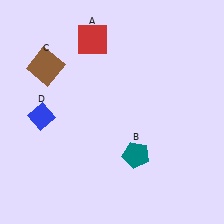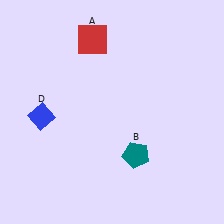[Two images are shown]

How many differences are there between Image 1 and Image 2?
There is 1 difference between the two images.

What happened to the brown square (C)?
The brown square (C) was removed in Image 2. It was in the top-left area of Image 1.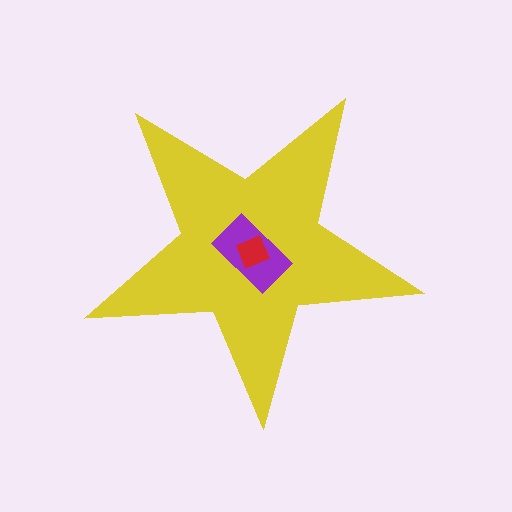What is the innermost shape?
The red diamond.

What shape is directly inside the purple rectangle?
The red diamond.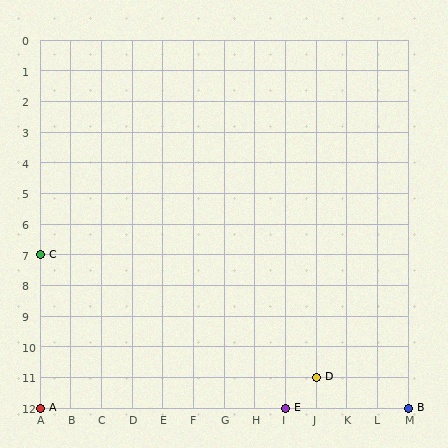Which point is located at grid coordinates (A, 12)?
Point A is at (A, 12).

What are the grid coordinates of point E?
Point E is at grid coordinates (I, 12).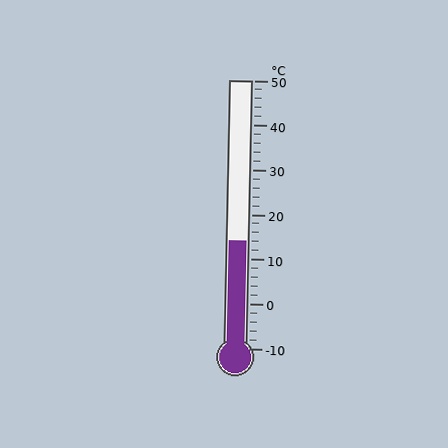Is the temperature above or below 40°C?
The temperature is below 40°C.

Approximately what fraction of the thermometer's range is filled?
The thermometer is filled to approximately 40% of its range.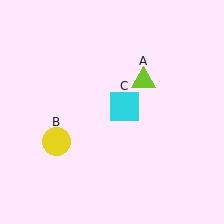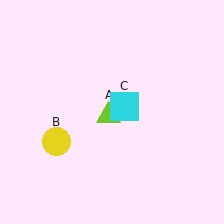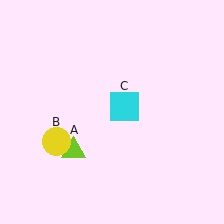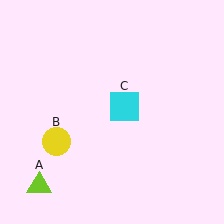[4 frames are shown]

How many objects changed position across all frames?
1 object changed position: lime triangle (object A).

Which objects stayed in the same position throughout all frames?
Yellow circle (object B) and cyan square (object C) remained stationary.